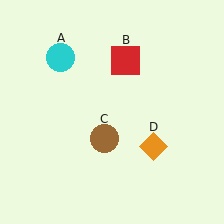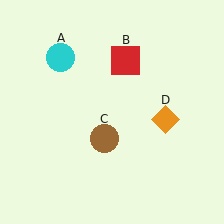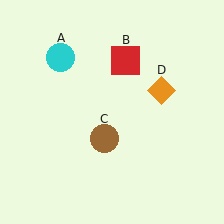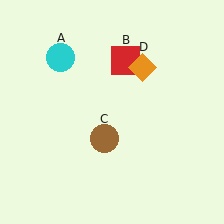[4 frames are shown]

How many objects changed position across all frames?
1 object changed position: orange diamond (object D).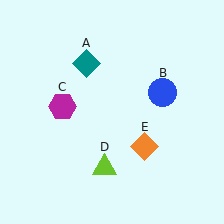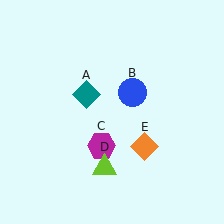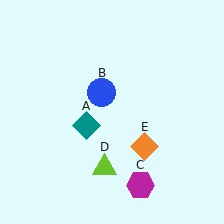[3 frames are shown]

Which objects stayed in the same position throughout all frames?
Lime triangle (object D) and orange diamond (object E) remained stationary.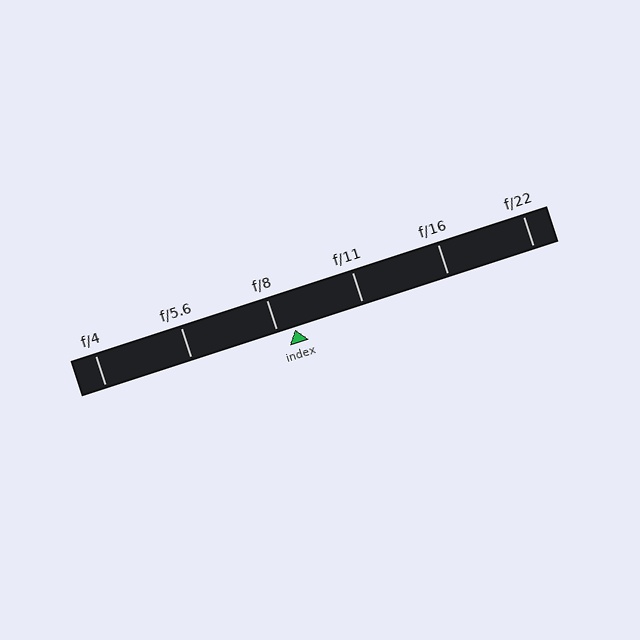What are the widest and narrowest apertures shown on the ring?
The widest aperture shown is f/4 and the narrowest is f/22.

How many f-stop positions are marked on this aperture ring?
There are 6 f-stop positions marked.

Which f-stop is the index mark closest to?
The index mark is closest to f/8.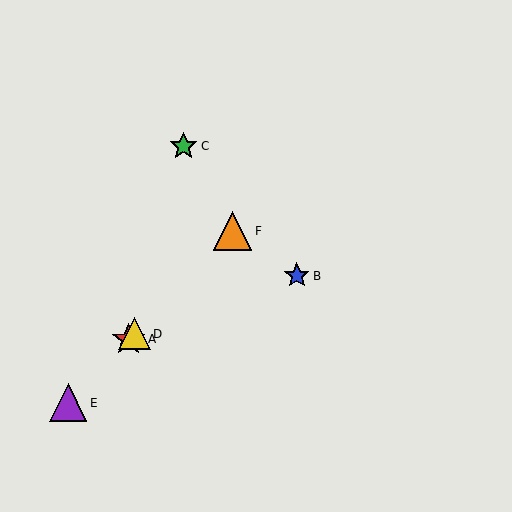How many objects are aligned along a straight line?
4 objects (A, D, E, F) are aligned along a straight line.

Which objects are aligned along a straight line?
Objects A, D, E, F are aligned along a straight line.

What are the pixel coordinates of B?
Object B is at (297, 276).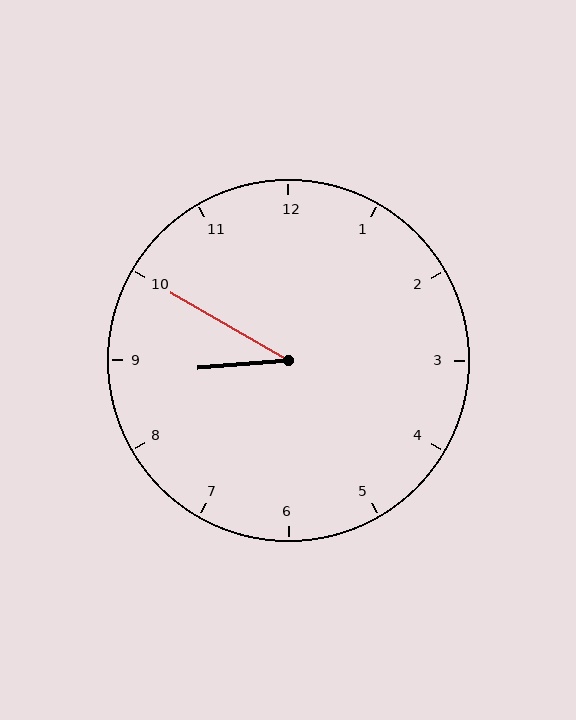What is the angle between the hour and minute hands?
Approximately 35 degrees.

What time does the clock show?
8:50.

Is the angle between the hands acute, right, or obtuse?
It is acute.